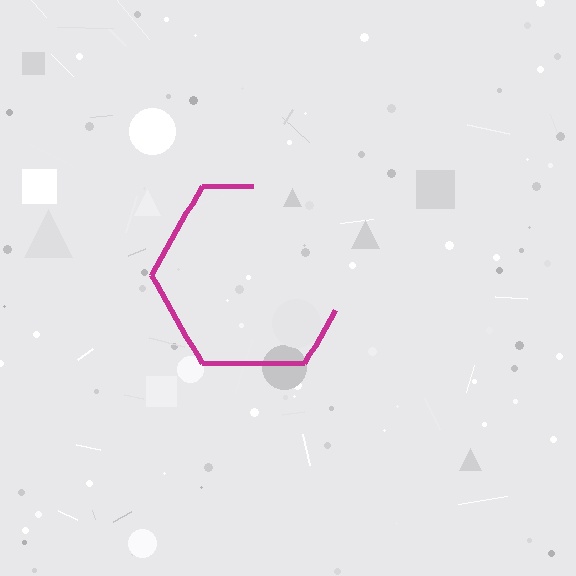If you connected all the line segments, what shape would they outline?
They would outline a hexagon.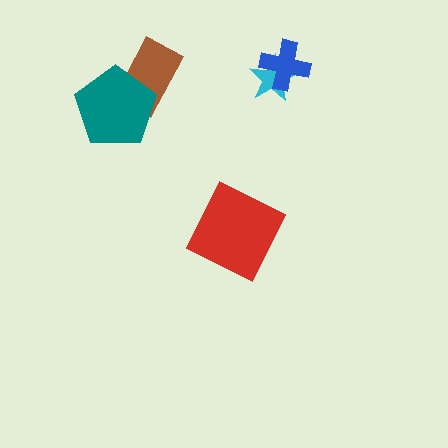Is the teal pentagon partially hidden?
No, no other shape covers it.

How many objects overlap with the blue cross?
1 object overlaps with the blue cross.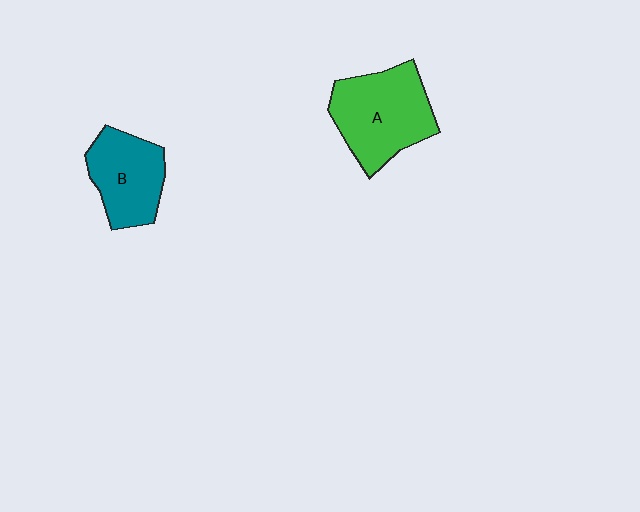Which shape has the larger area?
Shape A (green).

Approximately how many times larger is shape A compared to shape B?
Approximately 1.3 times.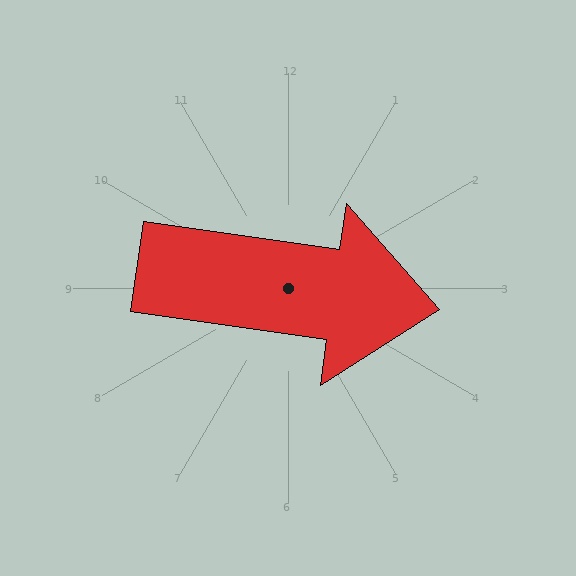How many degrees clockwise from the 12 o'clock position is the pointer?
Approximately 98 degrees.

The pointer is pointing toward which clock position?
Roughly 3 o'clock.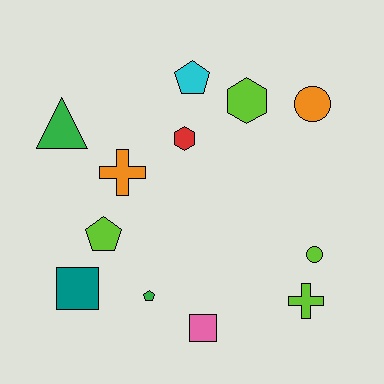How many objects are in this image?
There are 12 objects.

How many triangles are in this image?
There is 1 triangle.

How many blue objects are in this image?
There are no blue objects.